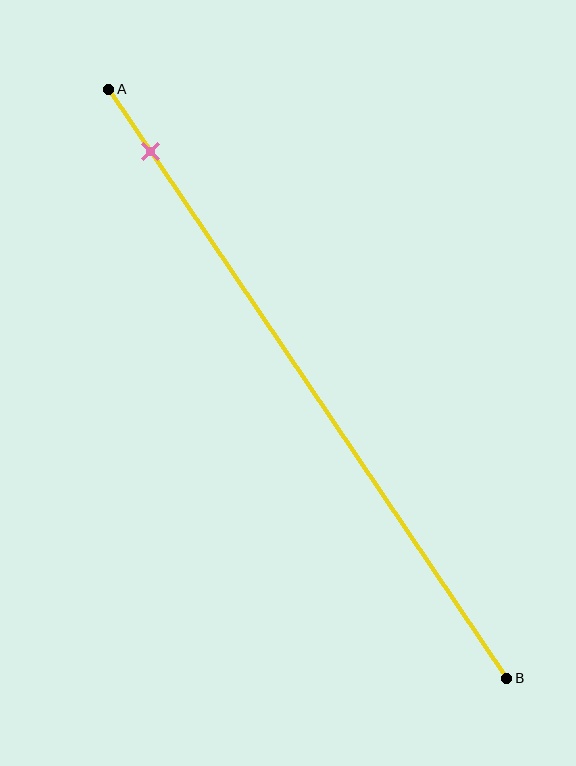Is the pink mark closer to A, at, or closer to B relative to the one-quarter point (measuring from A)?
The pink mark is closer to point A than the one-quarter point of segment AB.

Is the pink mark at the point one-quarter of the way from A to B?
No, the mark is at about 10% from A, not at the 25% one-quarter point.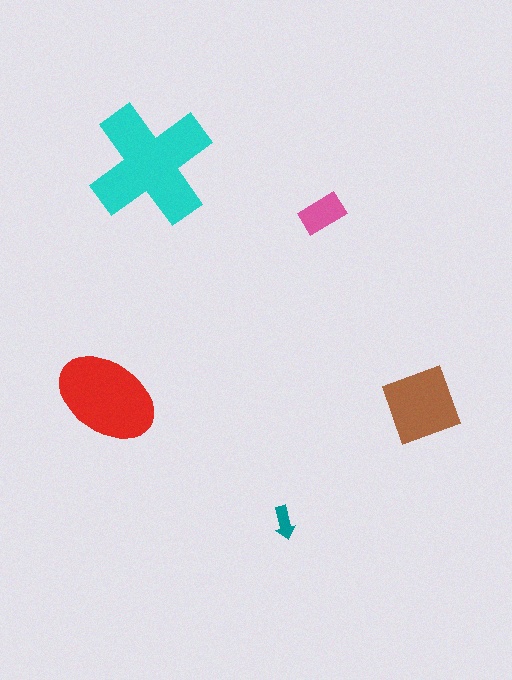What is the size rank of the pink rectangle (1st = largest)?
4th.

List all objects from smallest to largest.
The teal arrow, the pink rectangle, the brown diamond, the red ellipse, the cyan cross.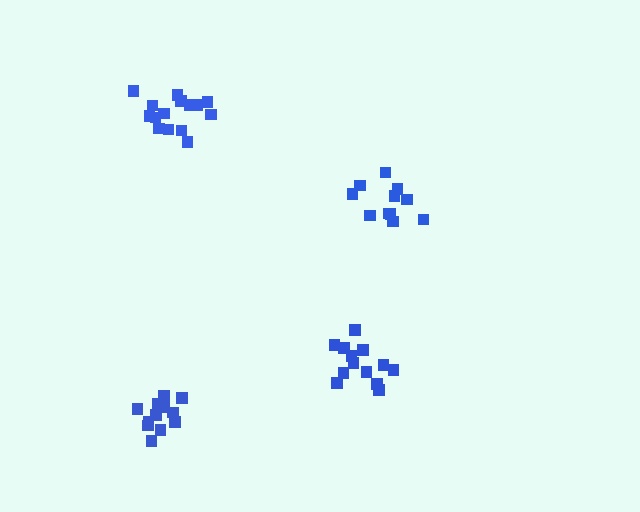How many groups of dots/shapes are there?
There are 4 groups.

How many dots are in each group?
Group 1: 15 dots, Group 2: 13 dots, Group 3: 11 dots, Group 4: 12 dots (51 total).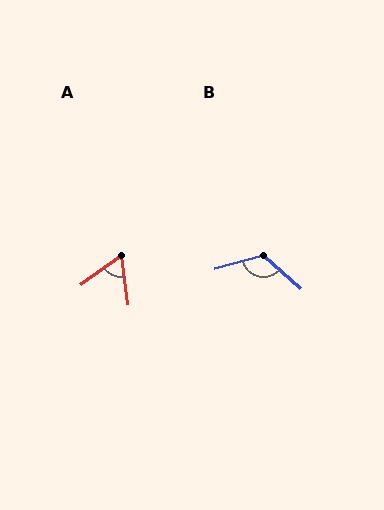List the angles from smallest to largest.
A (61°), B (122°).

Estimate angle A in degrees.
Approximately 61 degrees.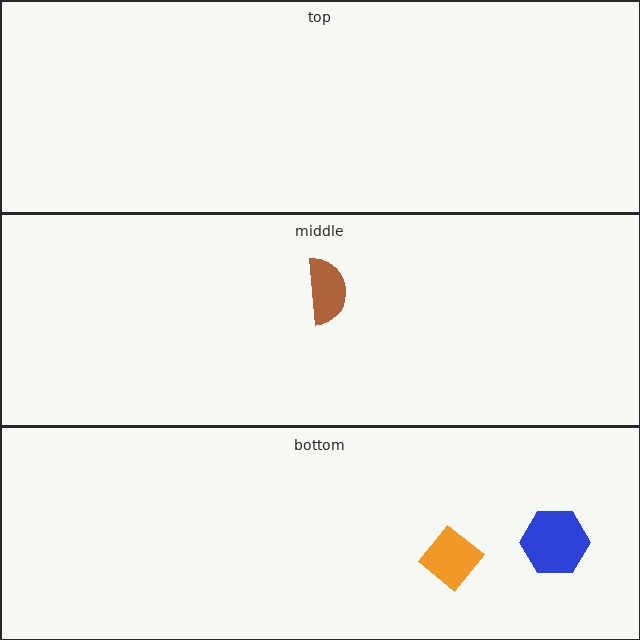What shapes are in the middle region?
The brown semicircle.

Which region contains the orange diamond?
The bottom region.